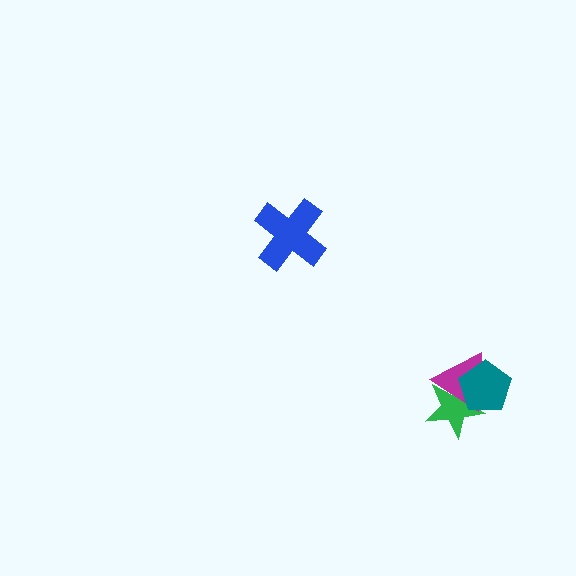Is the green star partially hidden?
Yes, it is partially covered by another shape.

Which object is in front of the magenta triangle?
The teal pentagon is in front of the magenta triangle.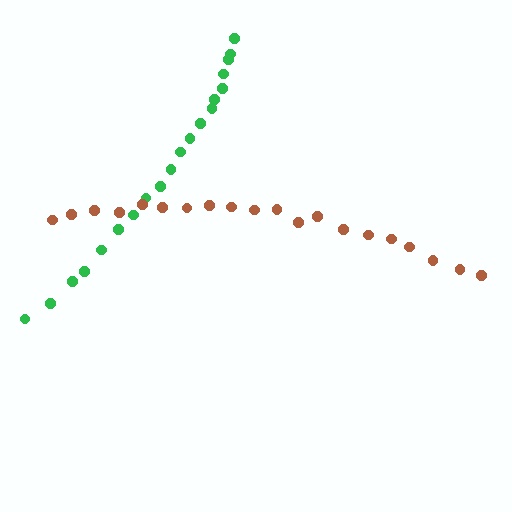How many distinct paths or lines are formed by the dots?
There are 2 distinct paths.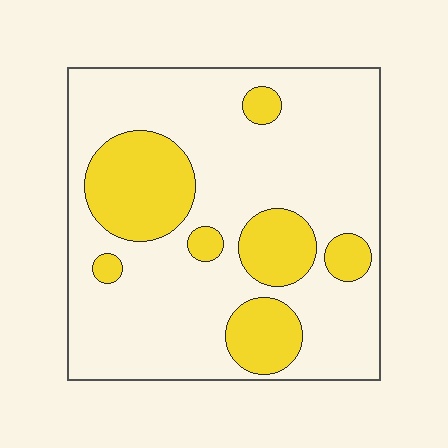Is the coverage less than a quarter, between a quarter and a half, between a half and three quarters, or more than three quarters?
Less than a quarter.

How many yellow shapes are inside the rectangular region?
7.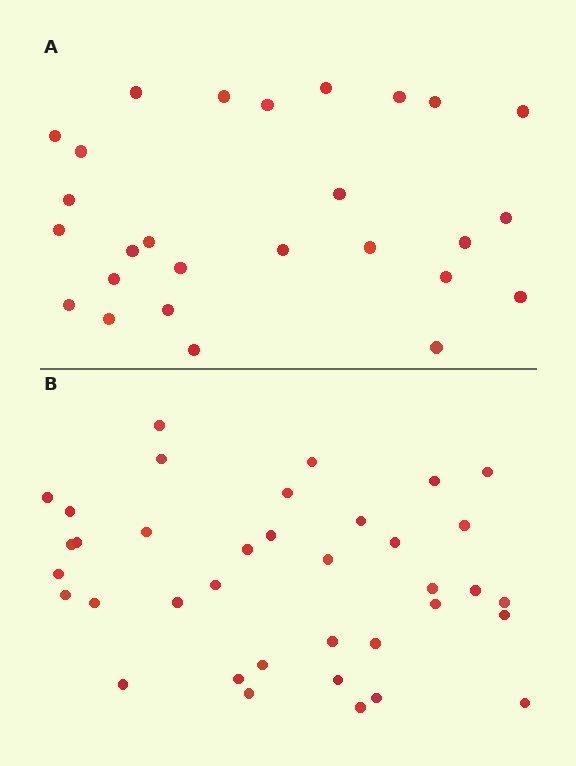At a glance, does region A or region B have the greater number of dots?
Region B (the bottom region) has more dots.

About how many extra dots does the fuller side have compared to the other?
Region B has roughly 10 or so more dots than region A.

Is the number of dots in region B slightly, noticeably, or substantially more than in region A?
Region B has noticeably more, but not dramatically so. The ratio is roughly 1.4 to 1.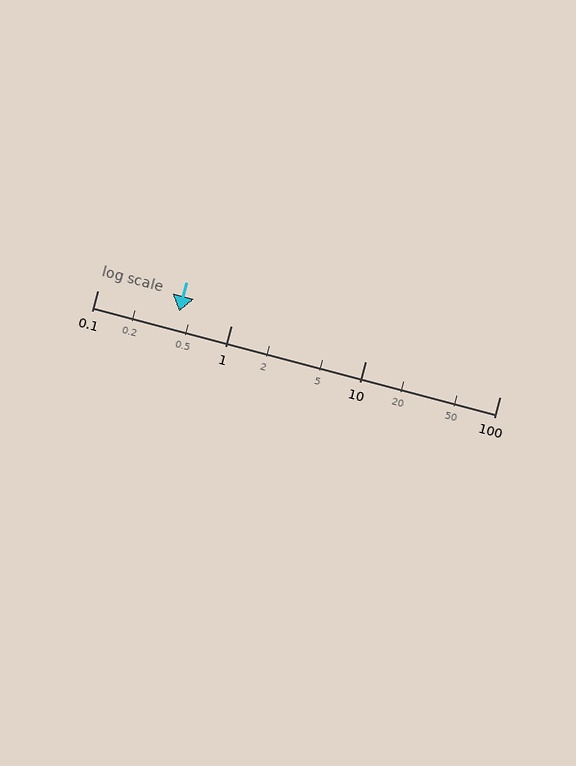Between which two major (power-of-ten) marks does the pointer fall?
The pointer is between 0.1 and 1.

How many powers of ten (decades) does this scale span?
The scale spans 3 decades, from 0.1 to 100.